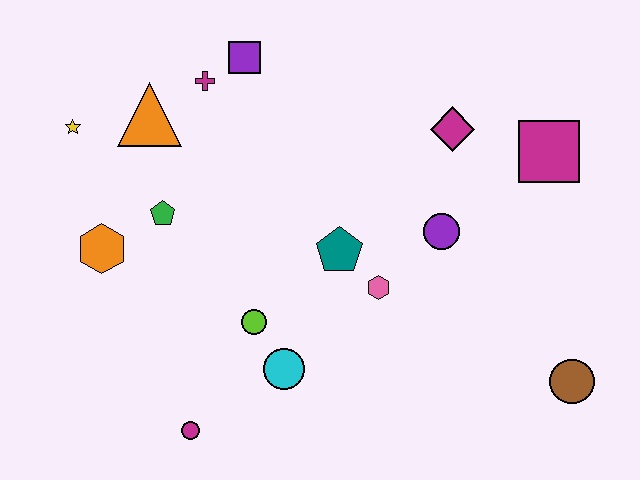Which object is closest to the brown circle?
The purple circle is closest to the brown circle.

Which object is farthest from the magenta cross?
The brown circle is farthest from the magenta cross.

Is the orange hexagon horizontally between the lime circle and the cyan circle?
No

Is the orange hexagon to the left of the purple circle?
Yes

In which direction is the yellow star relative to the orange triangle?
The yellow star is to the left of the orange triangle.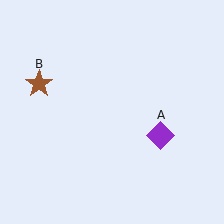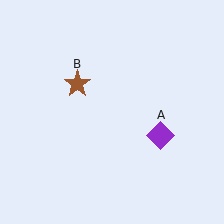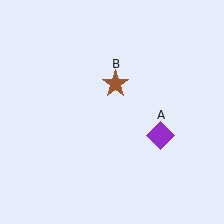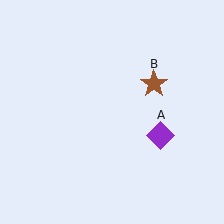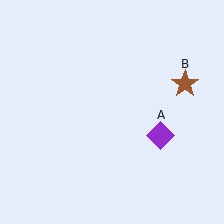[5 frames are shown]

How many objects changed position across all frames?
1 object changed position: brown star (object B).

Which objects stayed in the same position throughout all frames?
Purple diamond (object A) remained stationary.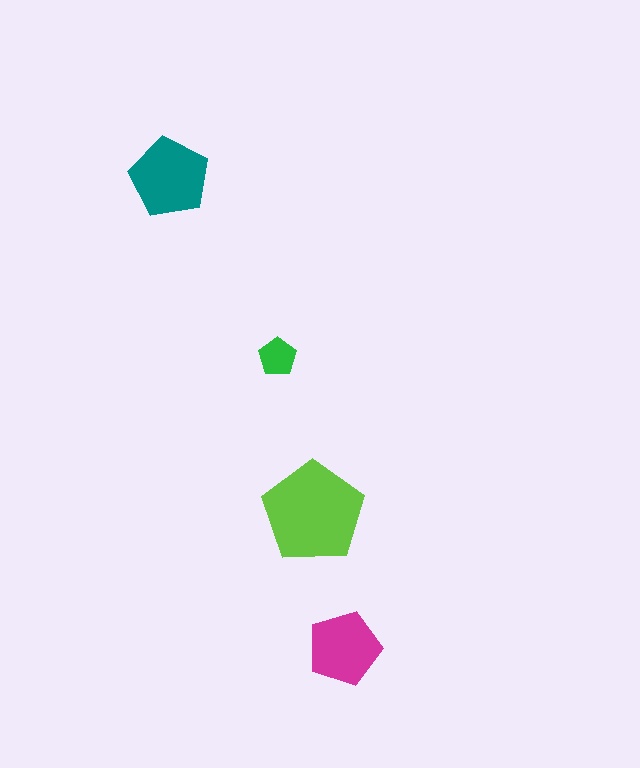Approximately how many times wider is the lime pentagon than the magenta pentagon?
About 1.5 times wider.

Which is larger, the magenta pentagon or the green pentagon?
The magenta one.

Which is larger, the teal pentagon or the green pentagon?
The teal one.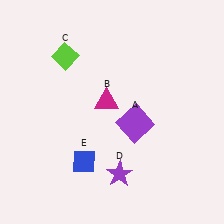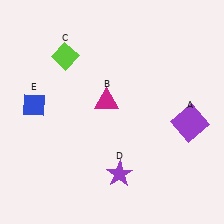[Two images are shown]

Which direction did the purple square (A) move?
The purple square (A) moved right.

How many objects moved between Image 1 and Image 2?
2 objects moved between the two images.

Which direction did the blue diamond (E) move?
The blue diamond (E) moved up.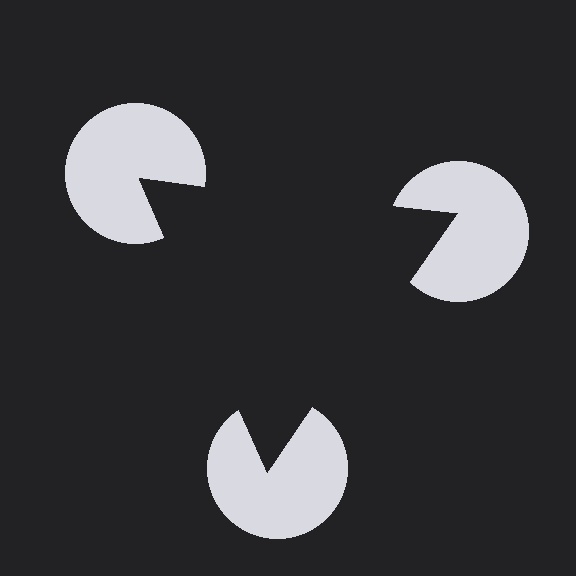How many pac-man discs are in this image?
There are 3 — one at each vertex of the illusory triangle.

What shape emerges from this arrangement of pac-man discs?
An illusory triangle — its edges are inferred from the aligned wedge cuts in the pac-man discs, not physically drawn.